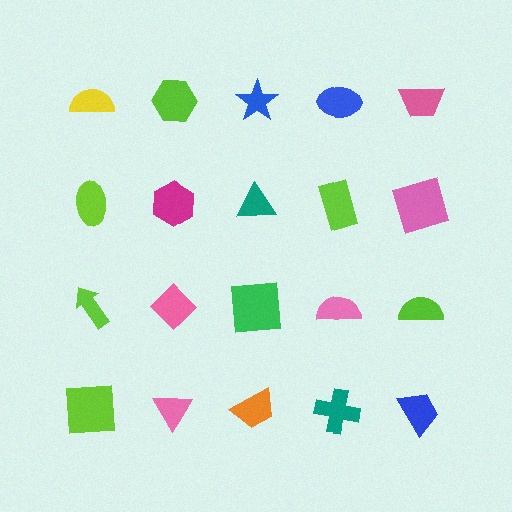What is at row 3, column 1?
A lime arrow.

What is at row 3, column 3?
A green square.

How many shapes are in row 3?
5 shapes.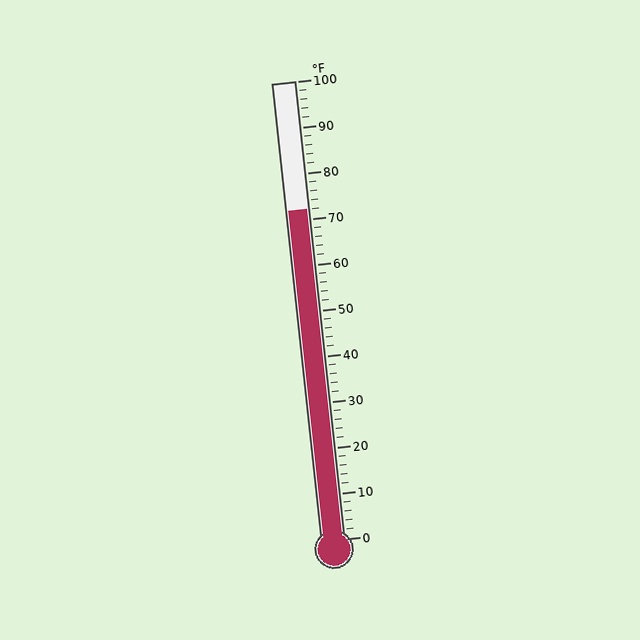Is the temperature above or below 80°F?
The temperature is below 80°F.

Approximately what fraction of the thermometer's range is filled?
The thermometer is filled to approximately 70% of its range.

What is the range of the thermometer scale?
The thermometer scale ranges from 0°F to 100°F.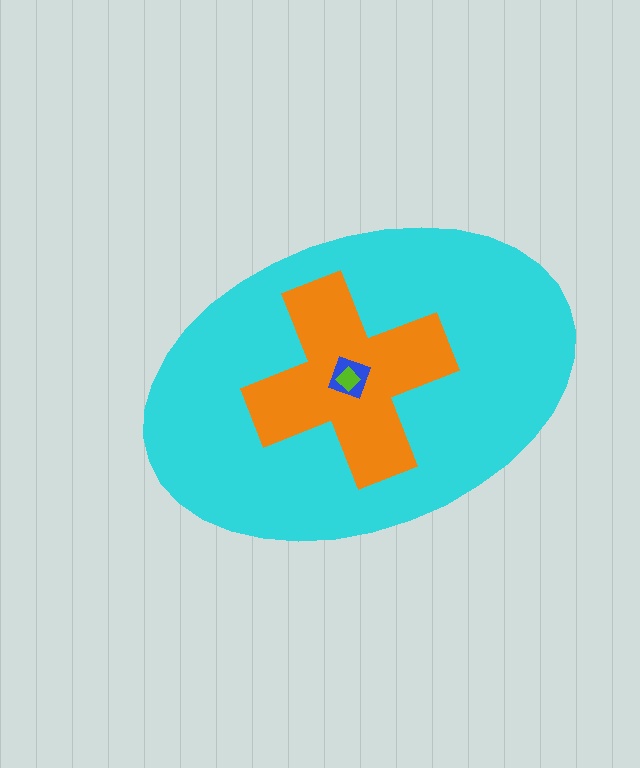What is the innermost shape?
The lime diamond.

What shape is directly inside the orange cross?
The blue square.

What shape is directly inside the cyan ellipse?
The orange cross.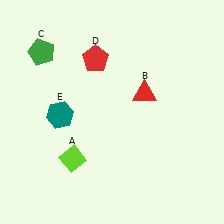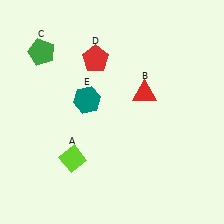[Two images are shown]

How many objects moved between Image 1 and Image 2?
1 object moved between the two images.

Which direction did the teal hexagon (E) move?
The teal hexagon (E) moved right.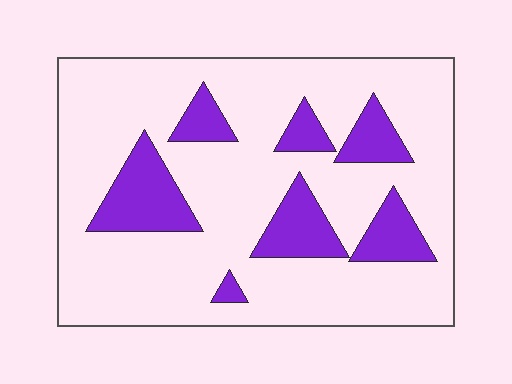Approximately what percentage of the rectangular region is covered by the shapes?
Approximately 20%.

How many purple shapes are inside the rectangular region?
7.